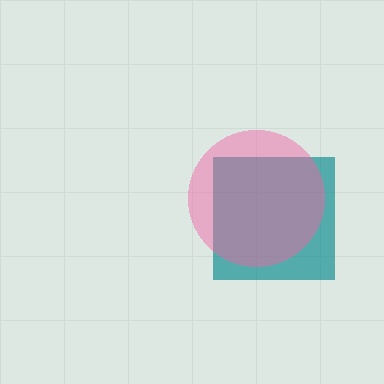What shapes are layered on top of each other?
The layered shapes are: a teal square, a pink circle.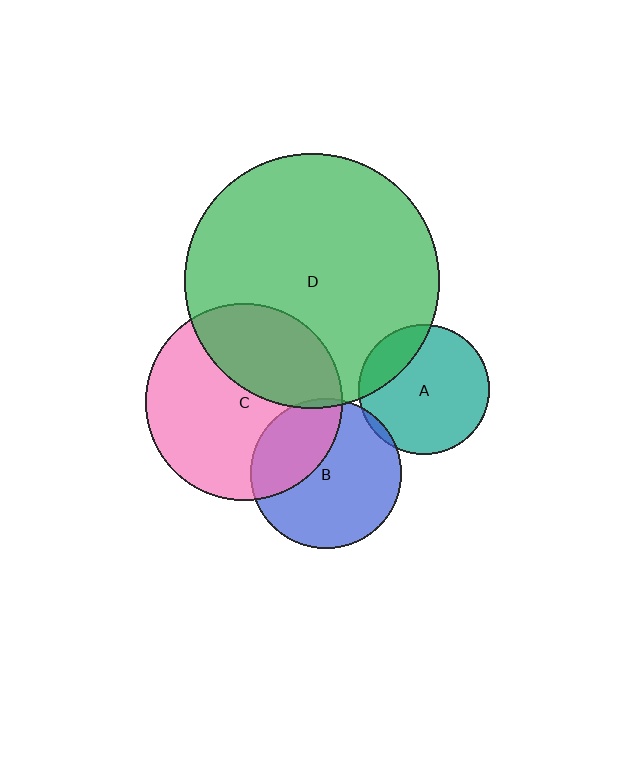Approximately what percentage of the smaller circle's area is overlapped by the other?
Approximately 35%.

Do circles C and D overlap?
Yes.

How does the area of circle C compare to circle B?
Approximately 1.7 times.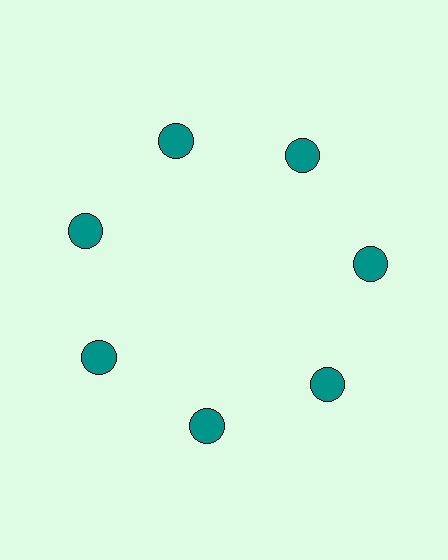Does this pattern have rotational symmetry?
Yes, this pattern has 7-fold rotational symmetry. It looks the same after rotating 51 degrees around the center.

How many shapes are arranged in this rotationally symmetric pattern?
There are 7 shapes, arranged in 7 groups of 1.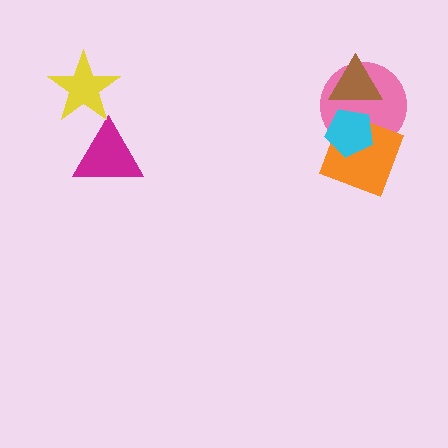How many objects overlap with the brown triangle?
2 objects overlap with the brown triangle.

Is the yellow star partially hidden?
No, no other shape covers it.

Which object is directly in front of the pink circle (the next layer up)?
The brown triangle is directly in front of the pink circle.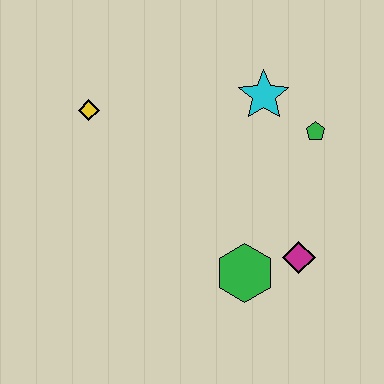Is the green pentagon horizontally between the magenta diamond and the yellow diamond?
No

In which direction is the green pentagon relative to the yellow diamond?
The green pentagon is to the right of the yellow diamond.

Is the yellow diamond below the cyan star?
Yes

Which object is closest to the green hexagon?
The magenta diamond is closest to the green hexagon.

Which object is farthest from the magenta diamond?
The yellow diamond is farthest from the magenta diamond.